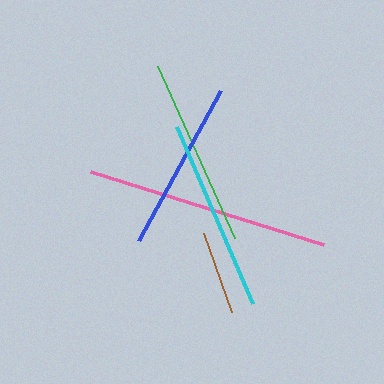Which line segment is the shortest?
The brown line is the shortest at approximately 84 pixels.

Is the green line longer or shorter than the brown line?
The green line is longer than the brown line.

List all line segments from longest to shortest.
From longest to shortest: pink, cyan, green, blue, brown.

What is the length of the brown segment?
The brown segment is approximately 84 pixels long.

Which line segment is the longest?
The pink line is the longest at approximately 244 pixels.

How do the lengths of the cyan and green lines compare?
The cyan and green lines are approximately the same length.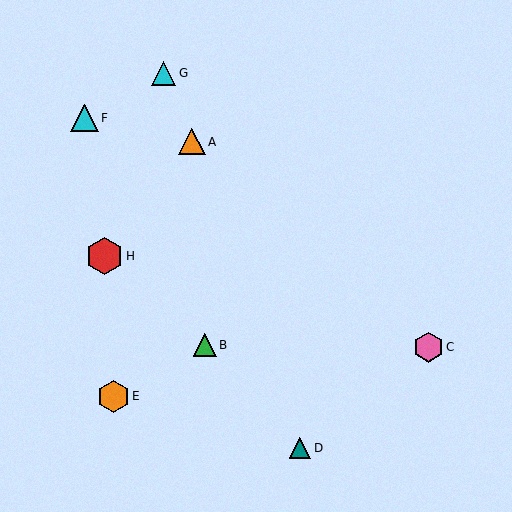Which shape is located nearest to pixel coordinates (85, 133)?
The cyan triangle (labeled F) at (84, 118) is nearest to that location.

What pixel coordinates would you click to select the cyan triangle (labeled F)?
Click at (84, 118) to select the cyan triangle F.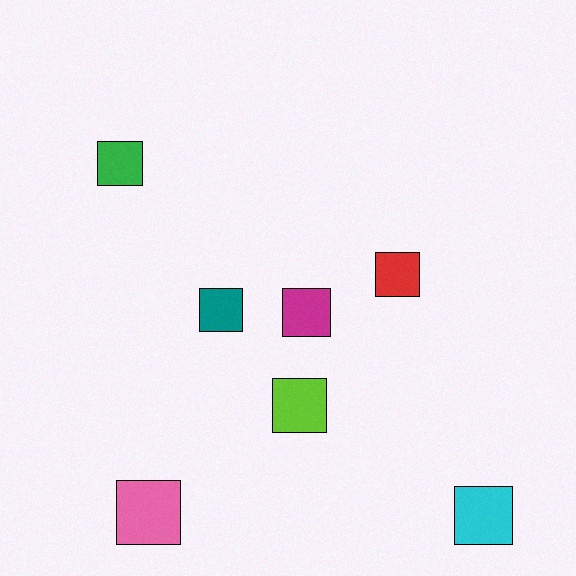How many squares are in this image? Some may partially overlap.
There are 7 squares.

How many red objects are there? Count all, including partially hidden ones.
There is 1 red object.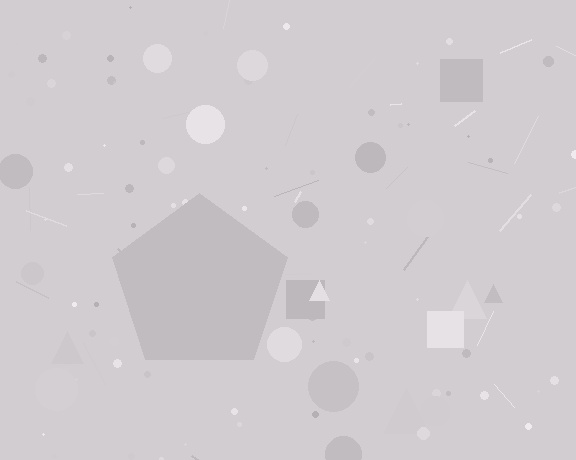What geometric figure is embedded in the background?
A pentagon is embedded in the background.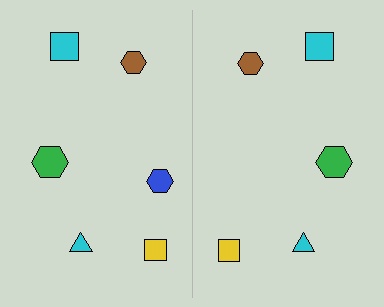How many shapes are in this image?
There are 11 shapes in this image.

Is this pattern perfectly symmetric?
No, the pattern is not perfectly symmetric. A blue hexagon is missing from the right side.